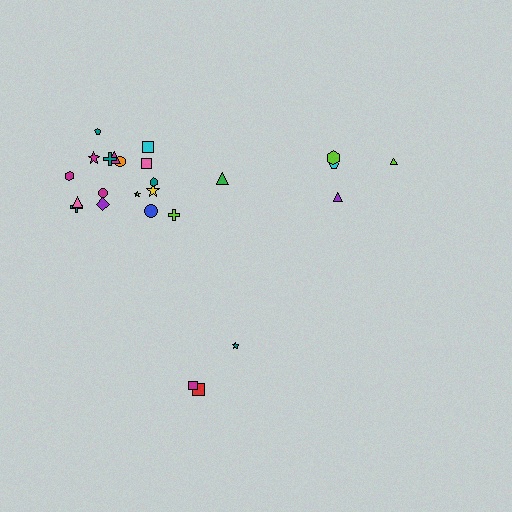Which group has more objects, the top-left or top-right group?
The top-left group.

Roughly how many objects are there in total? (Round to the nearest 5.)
Roughly 25 objects in total.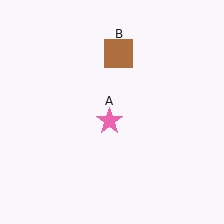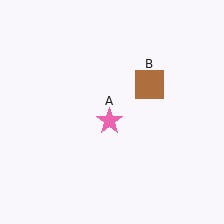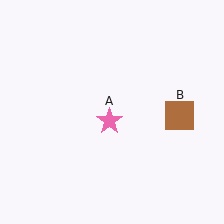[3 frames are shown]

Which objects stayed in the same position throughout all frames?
Pink star (object A) remained stationary.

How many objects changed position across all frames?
1 object changed position: brown square (object B).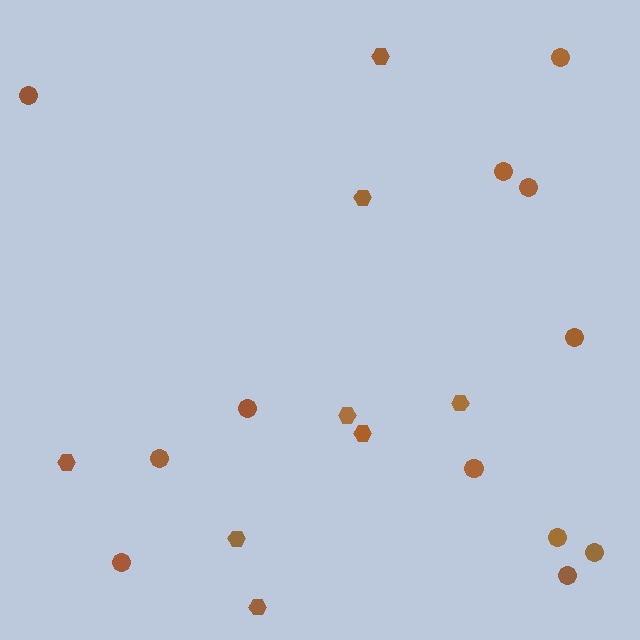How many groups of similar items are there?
There are 2 groups: one group of hexagons (8) and one group of circles (12).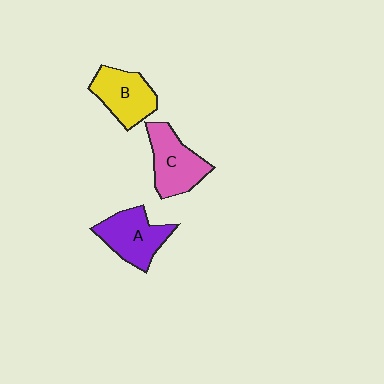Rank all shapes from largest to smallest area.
From largest to smallest: C (pink), A (purple), B (yellow).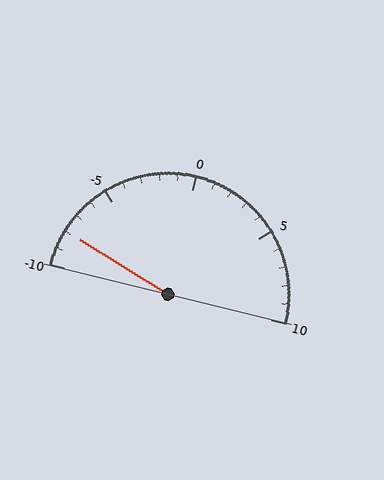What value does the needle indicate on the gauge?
The needle indicates approximately -8.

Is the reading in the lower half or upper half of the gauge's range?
The reading is in the lower half of the range (-10 to 10).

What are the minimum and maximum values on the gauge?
The gauge ranges from -10 to 10.